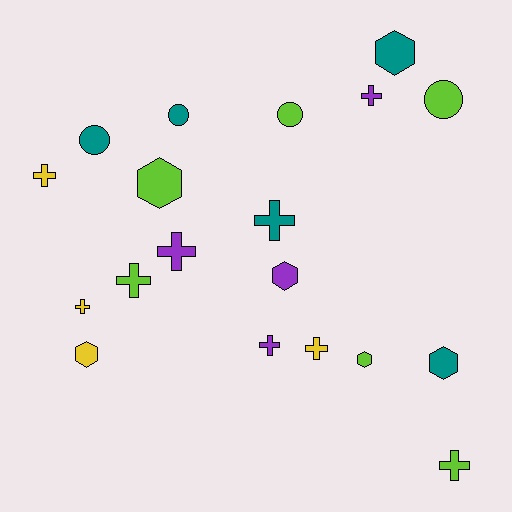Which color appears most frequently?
Lime, with 6 objects.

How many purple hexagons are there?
There is 1 purple hexagon.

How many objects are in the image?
There are 19 objects.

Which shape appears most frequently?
Cross, with 9 objects.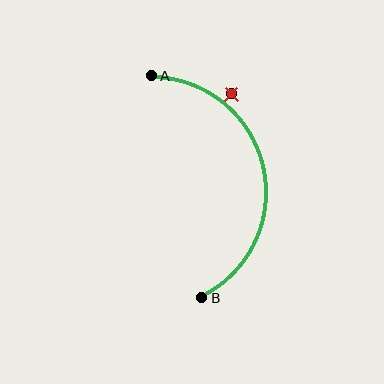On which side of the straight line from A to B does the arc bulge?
The arc bulges to the right of the straight line connecting A and B.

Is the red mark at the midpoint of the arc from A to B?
No — the red mark does not lie on the arc at all. It sits slightly outside the curve.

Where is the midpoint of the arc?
The arc midpoint is the point on the curve farthest from the straight line joining A and B. It sits to the right of that line.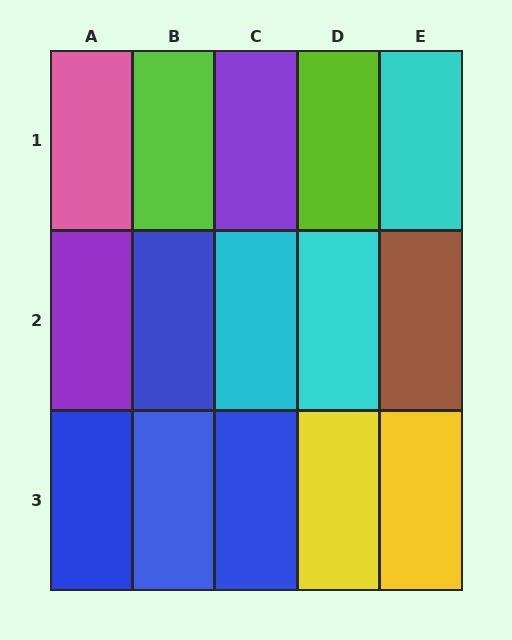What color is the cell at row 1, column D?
Lime.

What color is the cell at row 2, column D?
Cyan.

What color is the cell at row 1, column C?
Purple.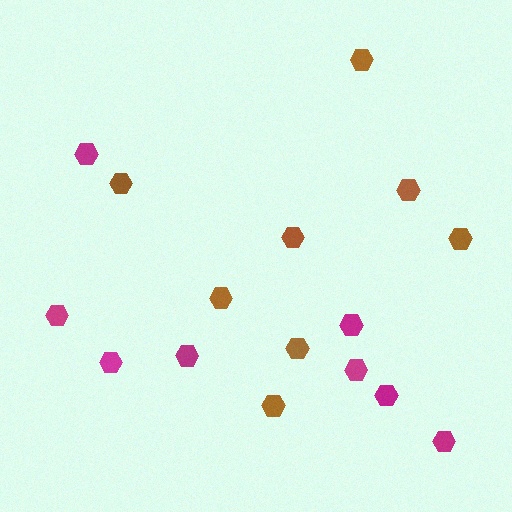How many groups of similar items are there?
There are 2 groups: one group of brown hexagons (8) and one group of magenta hexagons (8).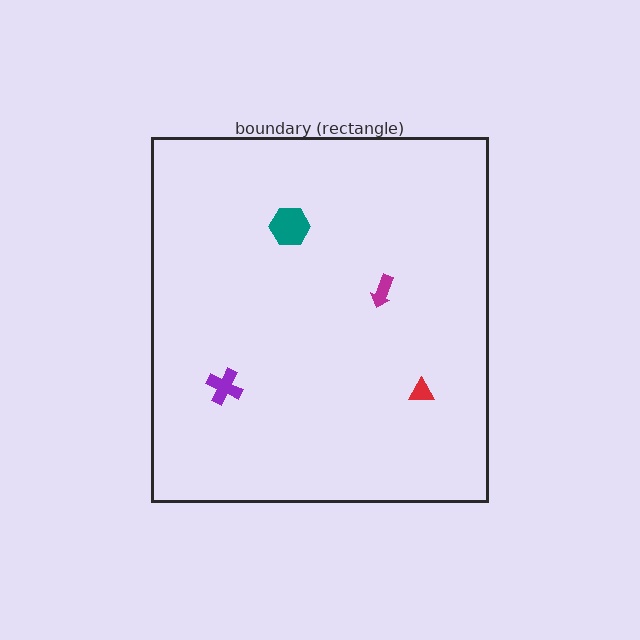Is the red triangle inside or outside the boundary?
Inside.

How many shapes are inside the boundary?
4 inside, 0 outside.